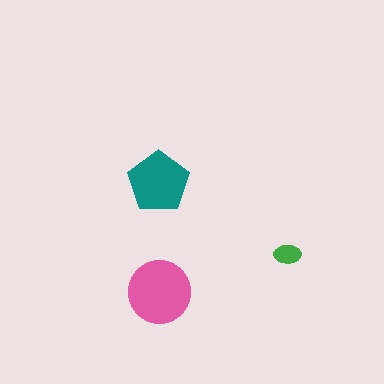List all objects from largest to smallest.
The pink circle, the teal pentagon, the green ellipse.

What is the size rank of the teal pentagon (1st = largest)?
2nd.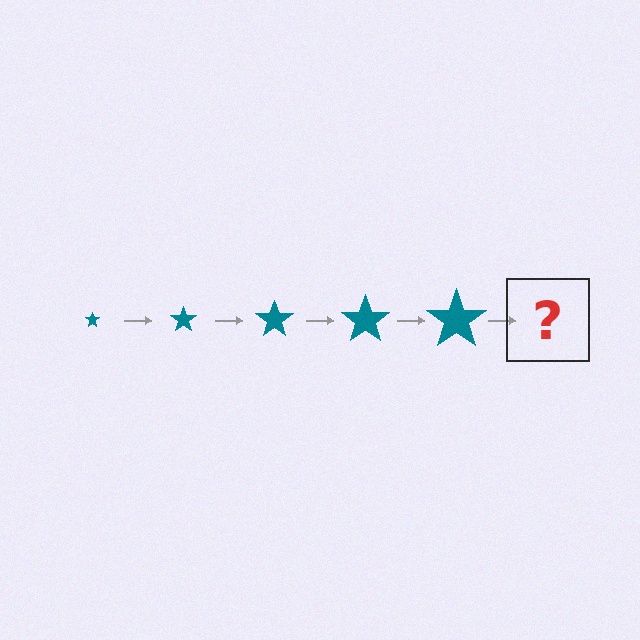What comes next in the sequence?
The next element should be a teal star, larger than the previous one.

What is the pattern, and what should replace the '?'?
The pattern is that the star gets progressively larger each step. The '?' should be a teal star, larger than the previous one.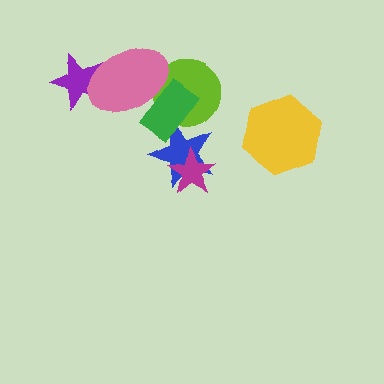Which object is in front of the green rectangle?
The pink ellipse is in front of the green rectangle.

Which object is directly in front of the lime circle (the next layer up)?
The blue star is directly in front of the lime circle.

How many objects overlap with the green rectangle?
3 objects overlap with the green rectangle.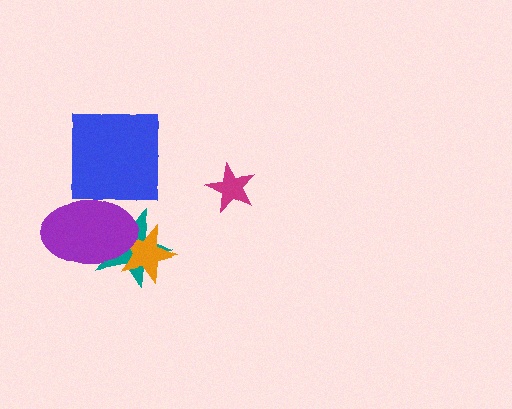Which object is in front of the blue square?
The purple ellipse is in front of the blue square.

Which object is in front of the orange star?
The purple ellipse is in front of the orange star.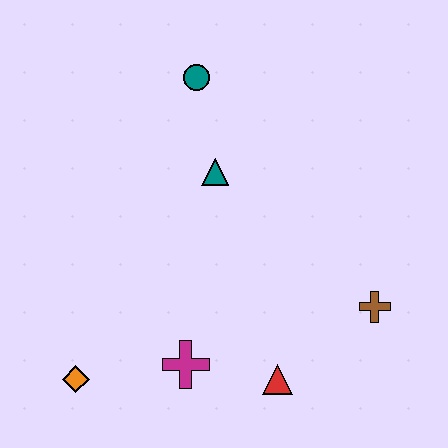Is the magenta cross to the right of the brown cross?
No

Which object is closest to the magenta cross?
The red triangle is closest to the magenta cross.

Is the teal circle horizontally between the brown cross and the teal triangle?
No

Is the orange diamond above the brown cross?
No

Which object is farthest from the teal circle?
The orange diamond is farthest from the teal circle.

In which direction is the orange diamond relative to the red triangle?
The orange diamond is to the left of the red triangle.